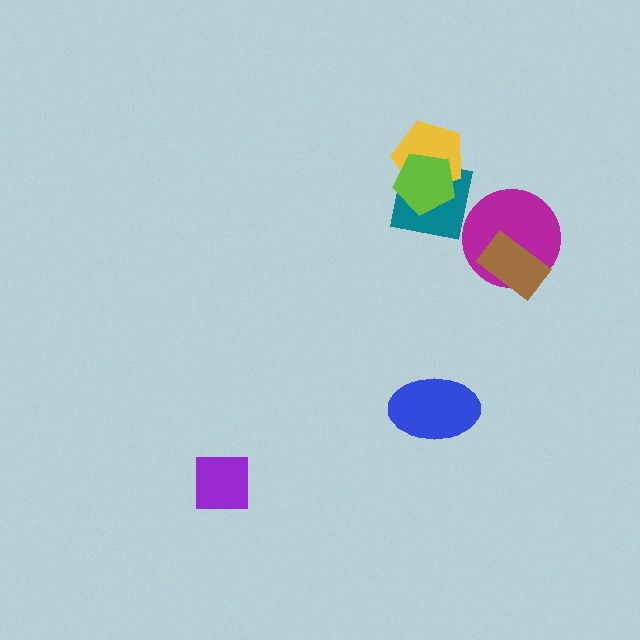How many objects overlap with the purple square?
0 objects overlap with the purple square.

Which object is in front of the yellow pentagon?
The lime pentagon is in front of the yellow pentagon.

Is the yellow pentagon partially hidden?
Yes, it is partially covered by another shape.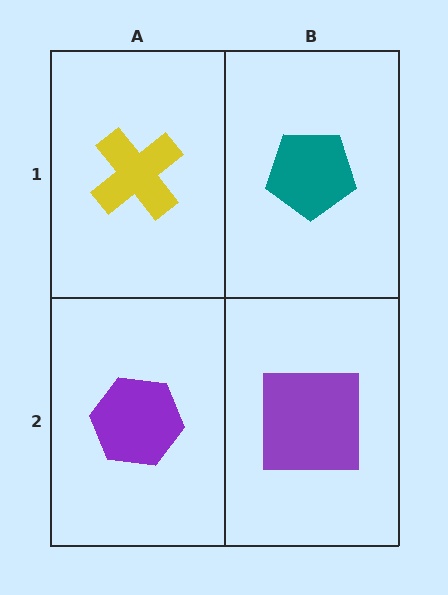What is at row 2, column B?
A purple square.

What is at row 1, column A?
A yellow cross.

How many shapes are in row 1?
2 shapes.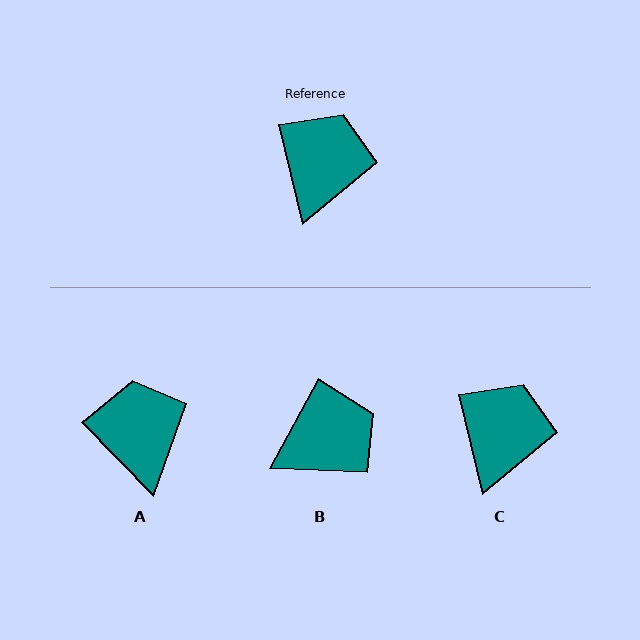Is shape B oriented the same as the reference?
No, it is off by about 42 degrees.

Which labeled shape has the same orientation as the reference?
C.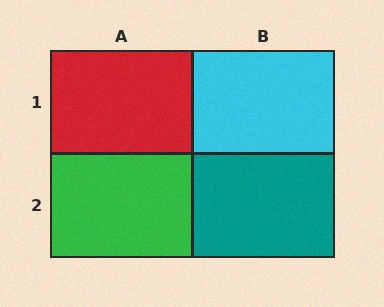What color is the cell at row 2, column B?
Teal.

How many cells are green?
1 cell is green.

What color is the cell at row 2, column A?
Green.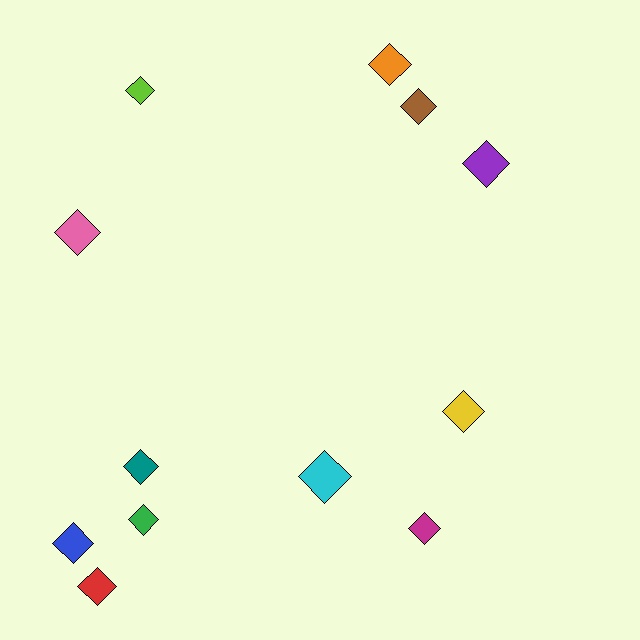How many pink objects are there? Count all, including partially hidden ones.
There is 1 pink object.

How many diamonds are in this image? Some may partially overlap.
There are 12 diamonds.